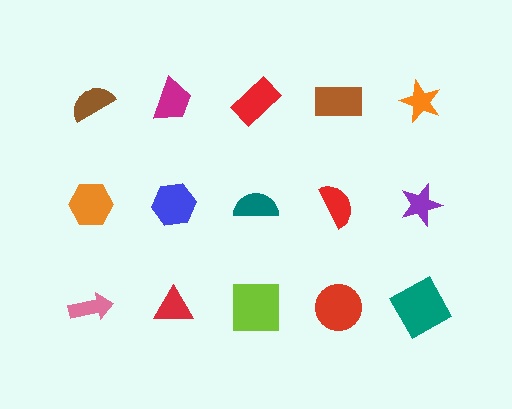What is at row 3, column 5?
A teal square.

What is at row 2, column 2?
A blue hexagon.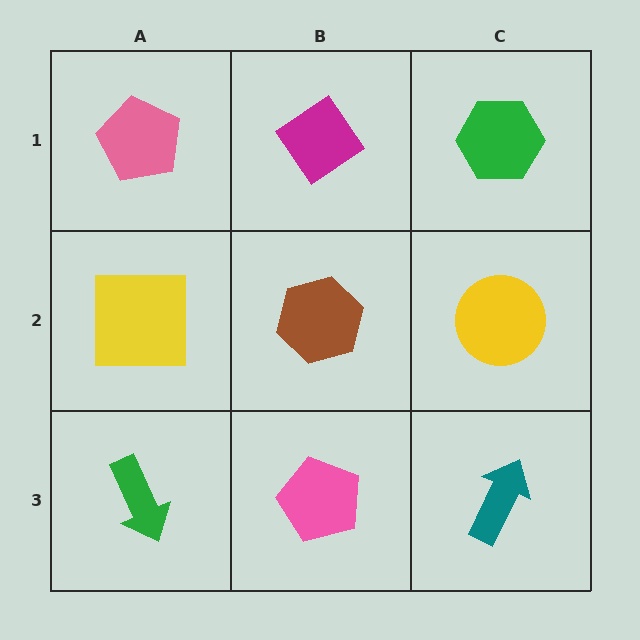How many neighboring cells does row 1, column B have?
3.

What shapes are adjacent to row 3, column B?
A brown hexagon (row 2, column B), a green arrow (row 3, column A), a teal arrow (row 3, column C).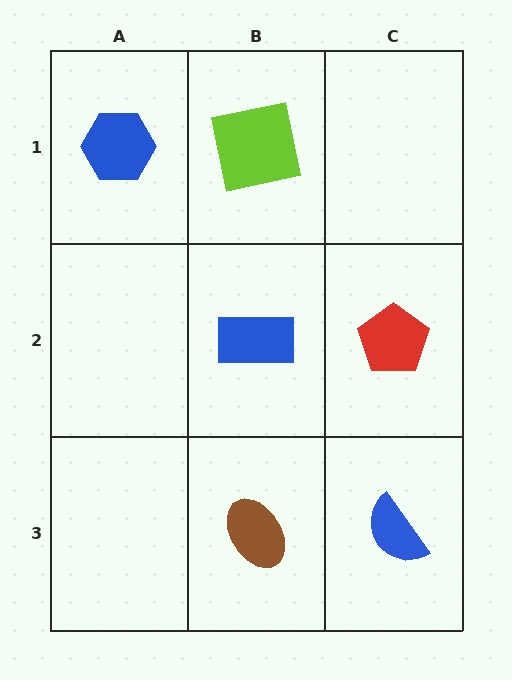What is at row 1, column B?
A lime square.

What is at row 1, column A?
A blue hexagon.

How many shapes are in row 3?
2 shapes.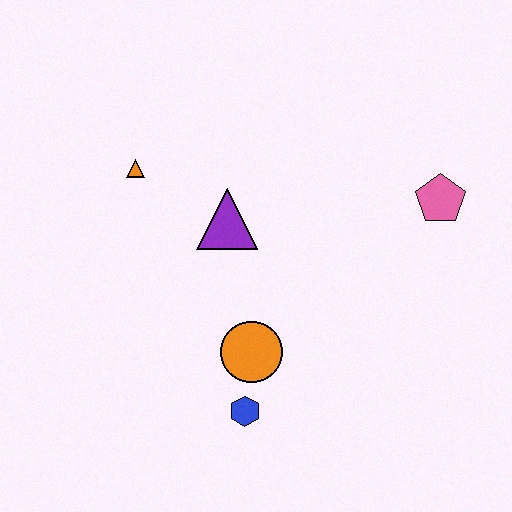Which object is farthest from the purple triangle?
The pink pentagon is farthest from the purple triangle.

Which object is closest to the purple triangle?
The orange triangle is closest to the purple triangle.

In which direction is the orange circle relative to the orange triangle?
The orange circle is below the orange triangle.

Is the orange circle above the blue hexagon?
Yes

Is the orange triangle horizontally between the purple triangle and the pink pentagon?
No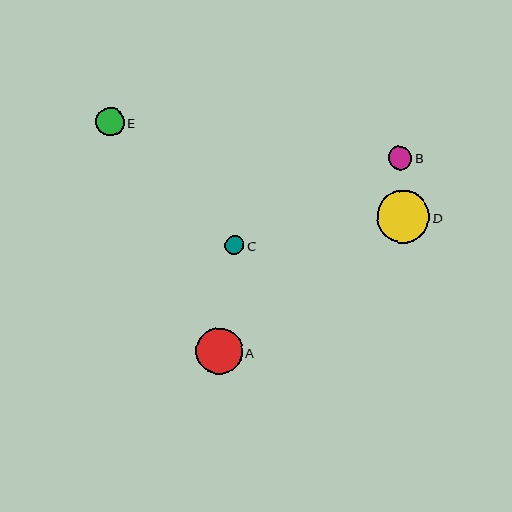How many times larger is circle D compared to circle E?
Circle D is approximately 1.8 times the size of circle E.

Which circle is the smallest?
Circle C is the smallest with a size of approximately 19 pixels.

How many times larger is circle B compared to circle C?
Circle B is approximately 1.2 times the size of circle C.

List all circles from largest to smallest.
From largest to smallest: D, A, E, B, C.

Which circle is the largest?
Circle D is the largest with a size of approximately 53 pixels.